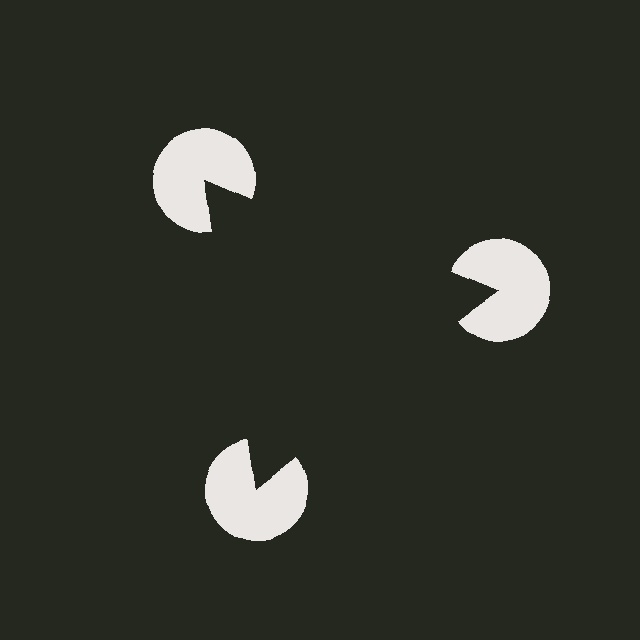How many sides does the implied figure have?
3 sides.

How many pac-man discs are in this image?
There are 3 — one at each vertex of the illusory triangle.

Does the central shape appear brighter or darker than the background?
It typically appears slightly darker than the background, even though no actual brightness change is drawn.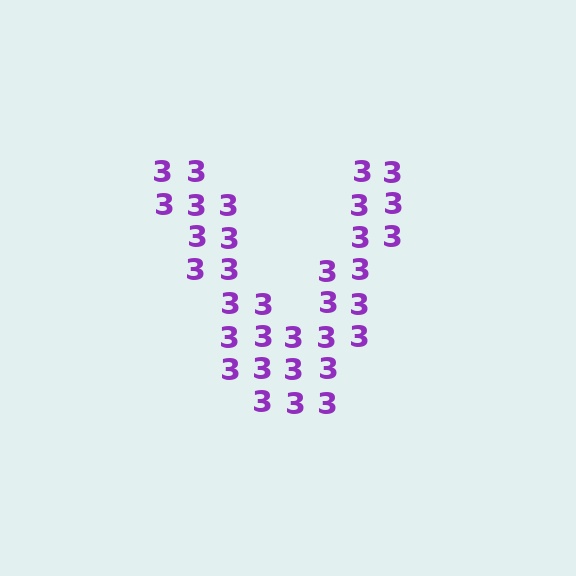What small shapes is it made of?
It is made of small digit 3's.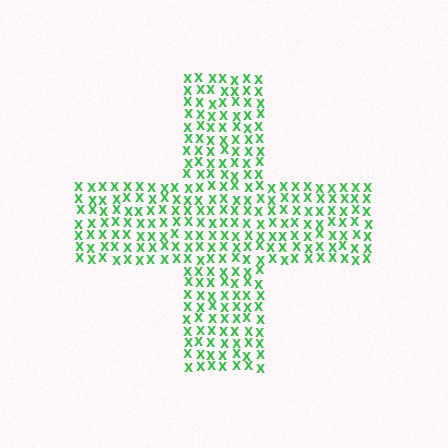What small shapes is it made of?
It is made of small letter X's.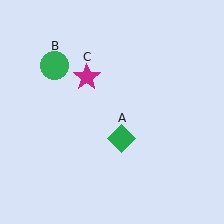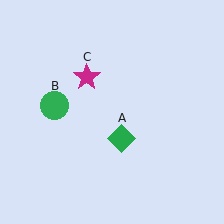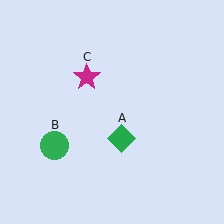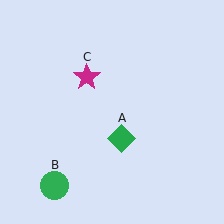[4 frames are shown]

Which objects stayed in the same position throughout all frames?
Green diamond (object A) and magenta star (object C) remained stationary.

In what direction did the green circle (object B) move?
The green circle (object B) moved down.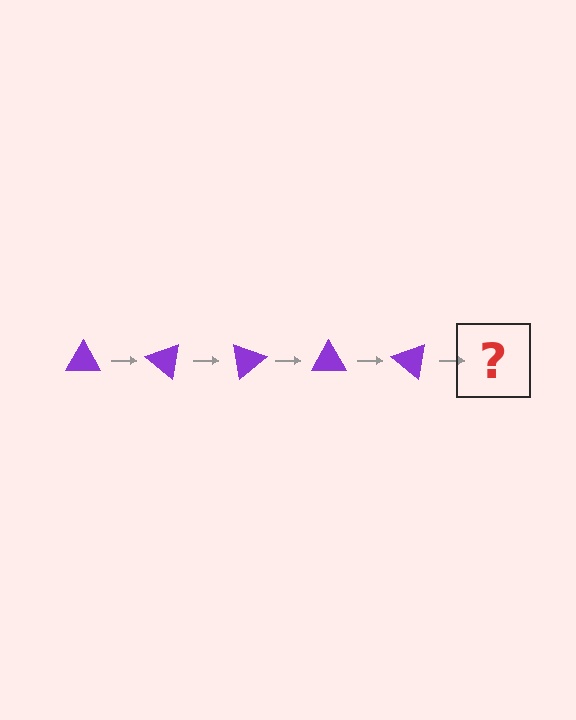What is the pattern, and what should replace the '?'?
The pattern is that the triangle rotates 40 degrees each step. The '?' should be a purple triangle rotated 200 degrees.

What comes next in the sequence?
The next element should be a purple triangle rotated 200 degrees.